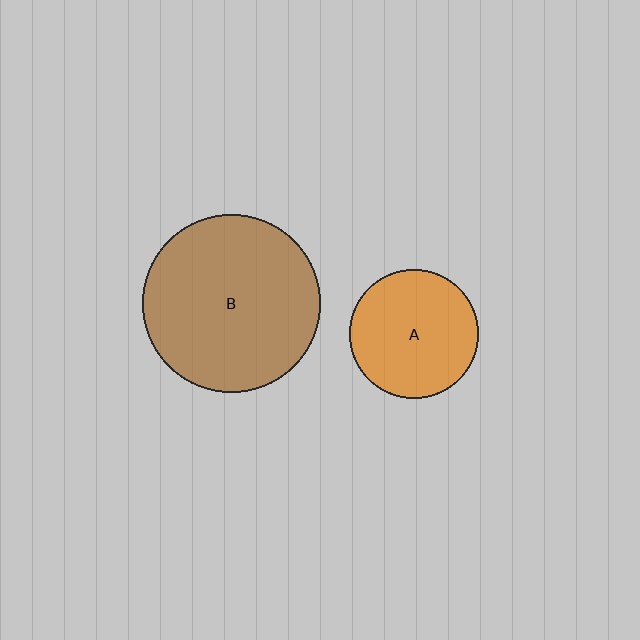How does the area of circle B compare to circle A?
Approximately 1.9 times.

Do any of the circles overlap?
No, none of the circles overlap.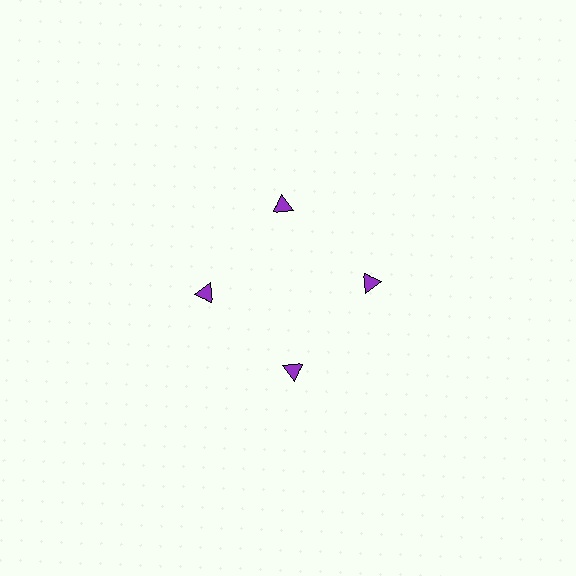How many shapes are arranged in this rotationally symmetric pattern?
There are 4 shapes, arranged in 4 groups of 1.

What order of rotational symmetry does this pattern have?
This pattern has 4-fold rotational symmetry.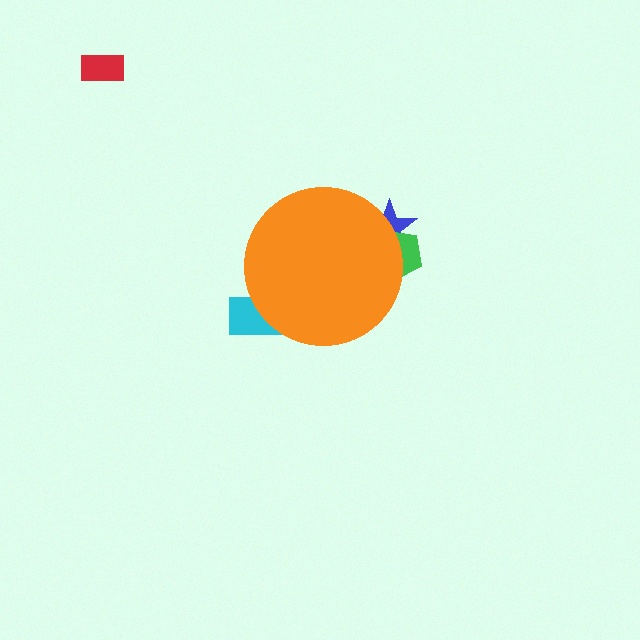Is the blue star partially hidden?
Yes, the blue star is partially hidden behind the orange circle.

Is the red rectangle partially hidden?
No, the red rectangle is fully visible.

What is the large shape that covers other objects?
An orange circle.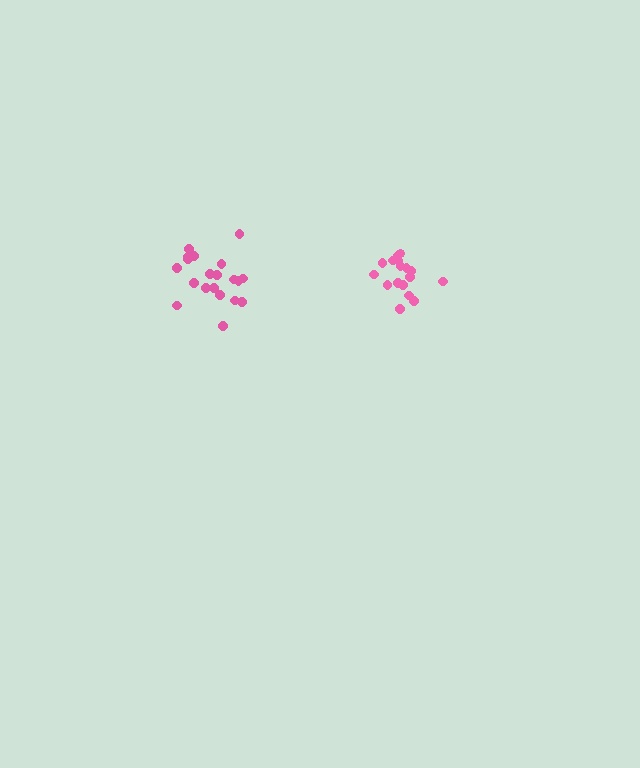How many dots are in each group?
Group 1: 20 dots, Group 2: 17 dots (37 total).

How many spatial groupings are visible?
There are 2 spatial groupings.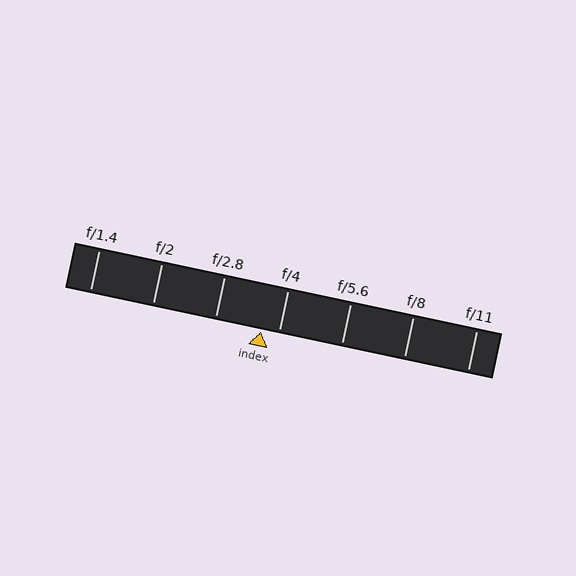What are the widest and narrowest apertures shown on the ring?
The widest aperture shown is f/1.4 and the narrowest is f/11.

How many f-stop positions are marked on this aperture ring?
There are 7 f-stop positions marked.